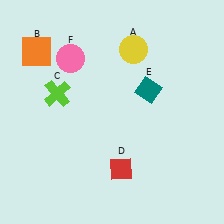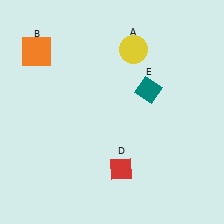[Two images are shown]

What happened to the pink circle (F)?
The pink circle (F) was removed in Image 2. It was in the top-left area of Image 1.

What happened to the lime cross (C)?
The lime cross (C) was removed in Image 2. It was in the top-left area of Image 1.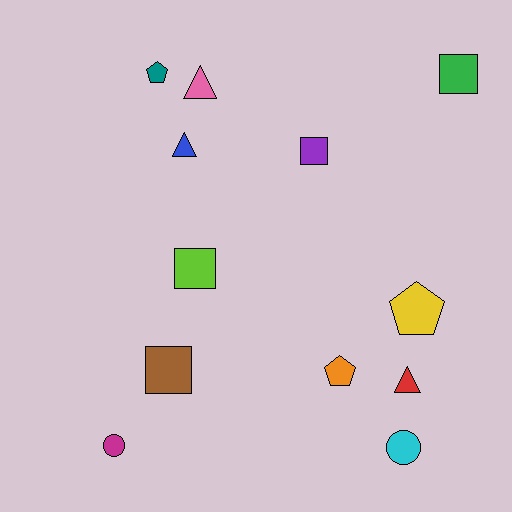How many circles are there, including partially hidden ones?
There are 2 circles.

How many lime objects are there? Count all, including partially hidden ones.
There is 1 lime object.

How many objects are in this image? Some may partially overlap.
There are 12 objects.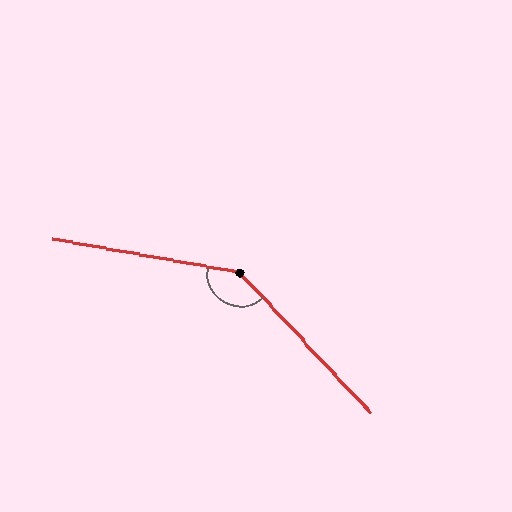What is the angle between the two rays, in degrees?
Approximately 144 degrees.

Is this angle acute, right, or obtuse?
It is obtuse.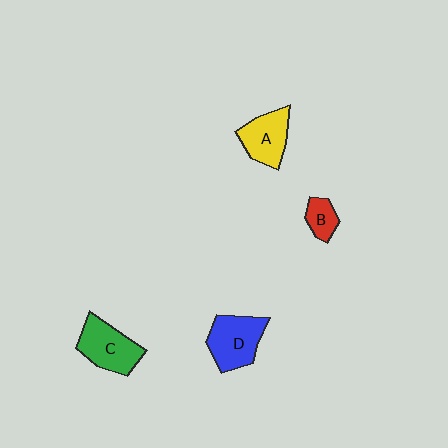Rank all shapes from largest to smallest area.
From largest to smallest: D (blue), C (green), A (yellow), B (red).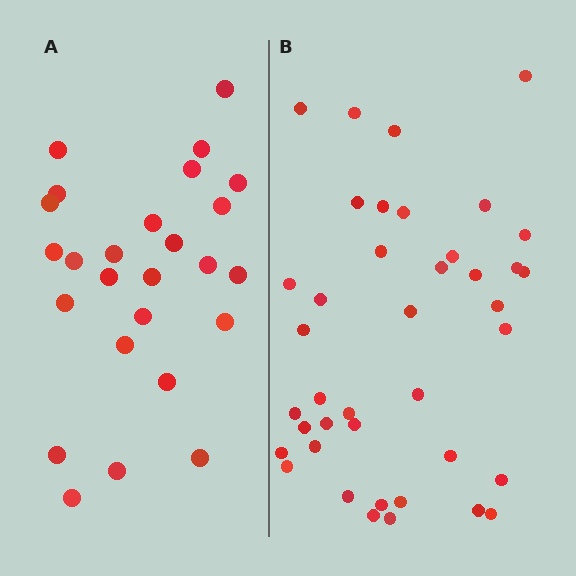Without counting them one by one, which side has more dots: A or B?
Region B (the right region) has more dots.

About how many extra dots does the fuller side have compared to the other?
Region B has approximately 15 more dots than region A.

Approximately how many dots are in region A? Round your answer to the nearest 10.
About 30 dots. (The exact count is 26, which rounds to 30.)